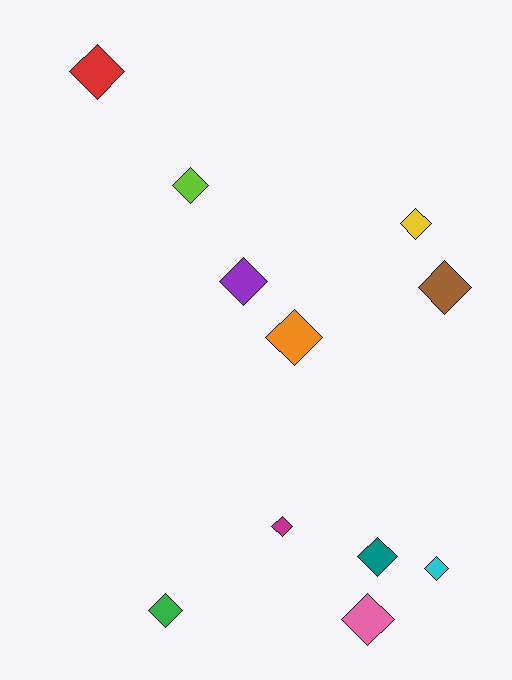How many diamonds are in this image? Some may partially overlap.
There are 11 diamonds.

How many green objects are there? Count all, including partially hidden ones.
There is 1 green object.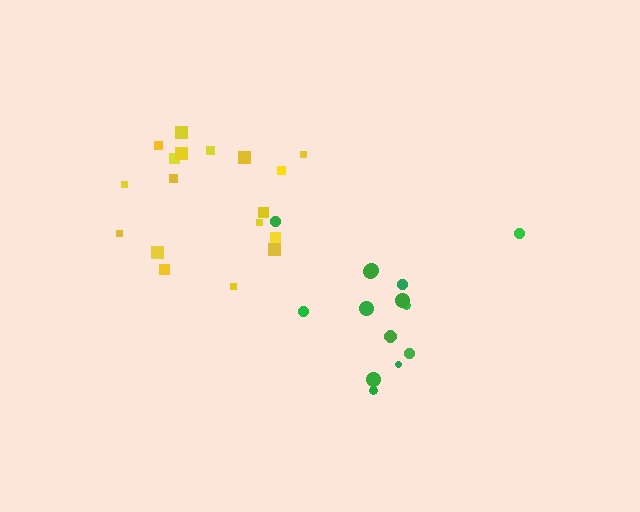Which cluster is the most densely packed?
Yellow.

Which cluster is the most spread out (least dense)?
Green.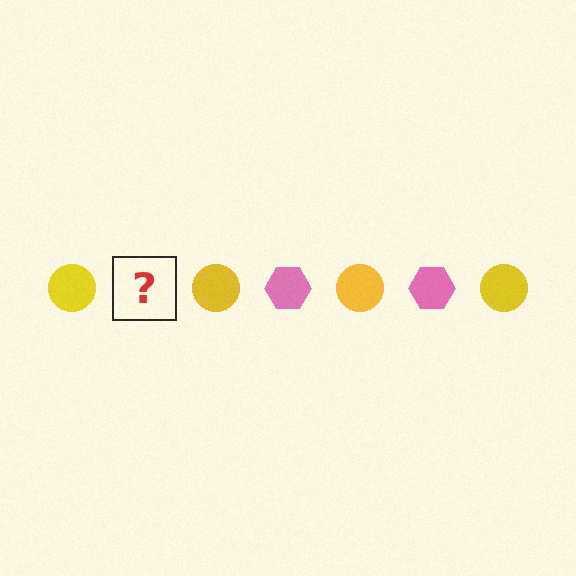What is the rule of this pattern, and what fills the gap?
The rule is that the pattern alternates between yellow circle and pink hexagon. The gap should be filled with a pink hexagon.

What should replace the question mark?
The question mark should be replaced with a pink hexagon.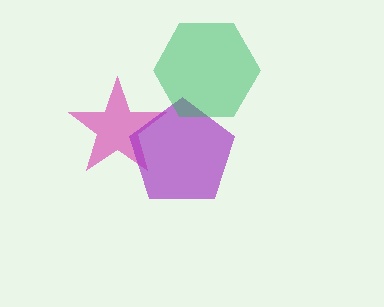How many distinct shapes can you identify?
There are 3 distinct shapes: a pink star, a purple pentagon, a green hexagon.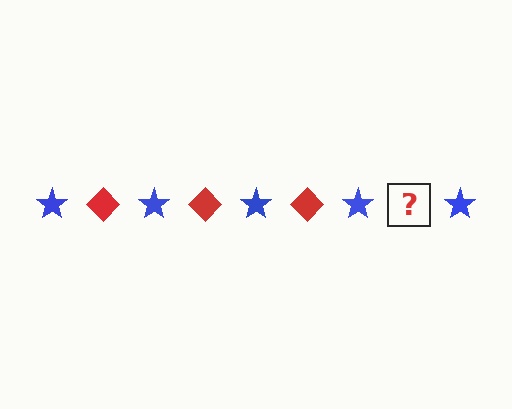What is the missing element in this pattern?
The missing element is a red diamond.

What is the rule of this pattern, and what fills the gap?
The rule is that the pattern alternates between blue star and red diamond. The gap should be filled with a red diamond.